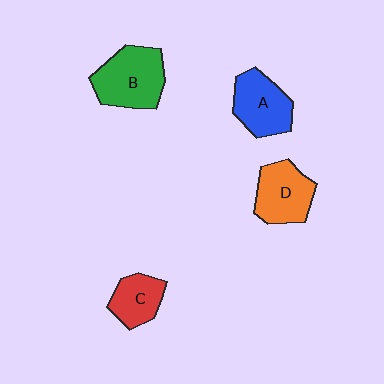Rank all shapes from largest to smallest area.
From largest to smallest: B (green), D (orange), A (blue), C (red).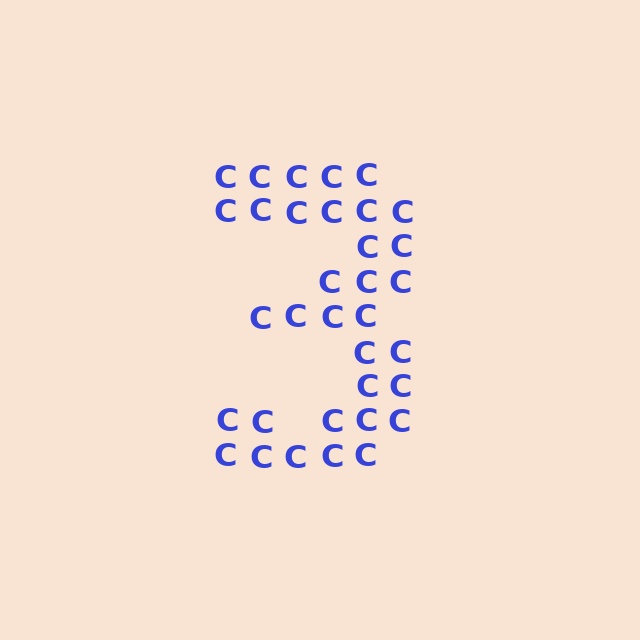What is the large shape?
The large shape is the digit 3.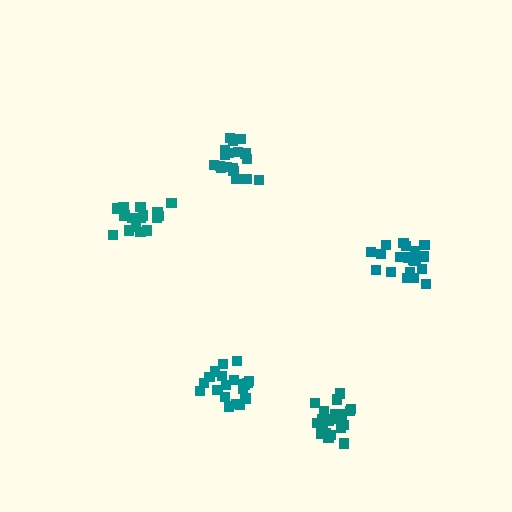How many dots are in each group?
Group 1: 20 dots, Group 2: 18 dots, Group 3: 20 dots, Group 4: 21 dots, Group 5: 16 dots (95 total).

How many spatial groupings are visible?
There are 5 spatial groupings.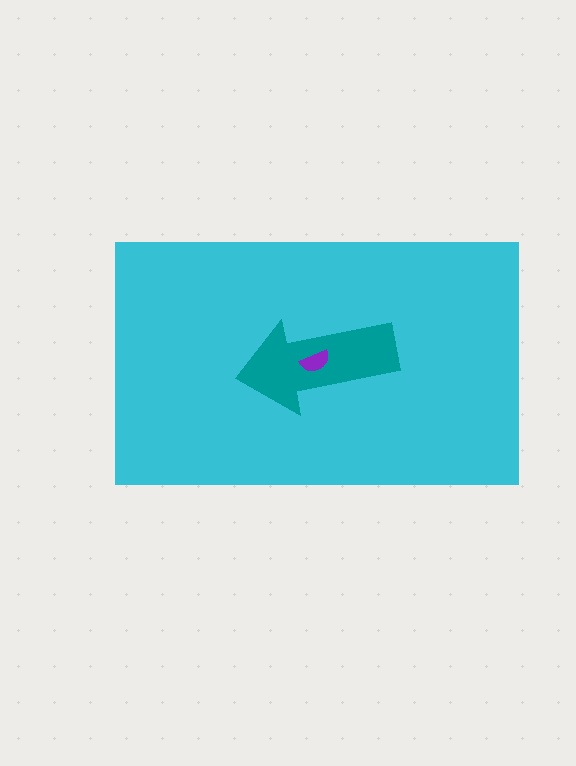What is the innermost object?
The purple semicircle.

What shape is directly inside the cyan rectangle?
The teal arrow.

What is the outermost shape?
The cyan rectangle.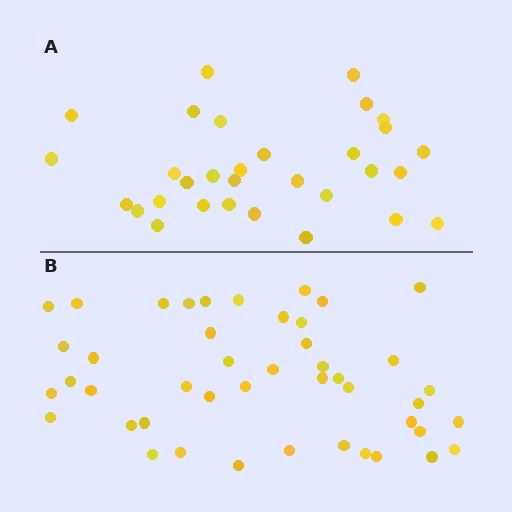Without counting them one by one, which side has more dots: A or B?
Region B (the bottom region) has more dots.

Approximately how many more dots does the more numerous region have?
Region B has approximately 15 more dots than region A.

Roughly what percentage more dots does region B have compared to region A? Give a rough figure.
About 45% more.